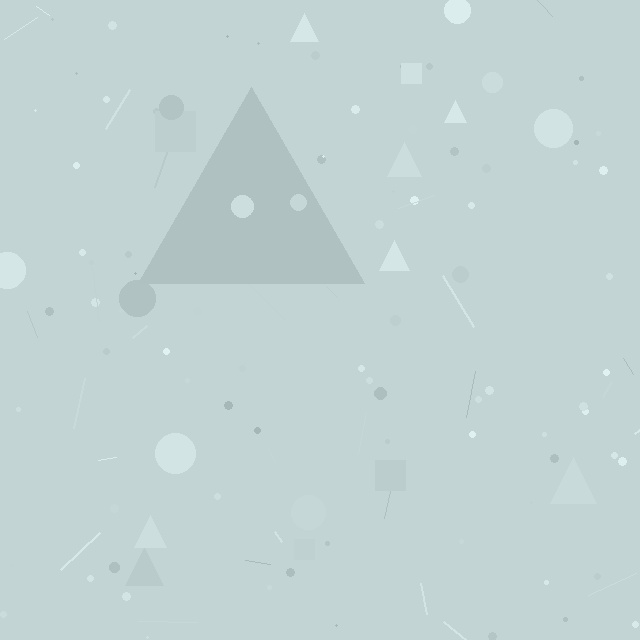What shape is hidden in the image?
A triangle is hidden in the image.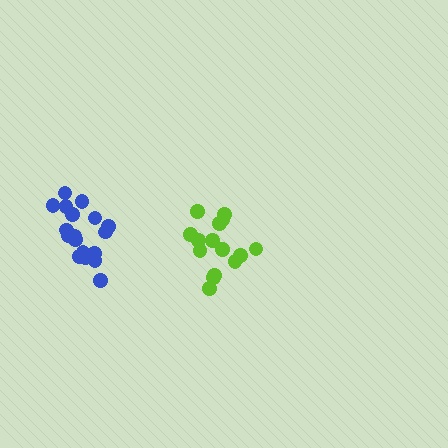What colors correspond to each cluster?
The clusters are colored: lime, blue.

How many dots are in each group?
Group 1: 15 dots, Group 2: 18 dots (33 total).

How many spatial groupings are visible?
There are 2 spatial groupings.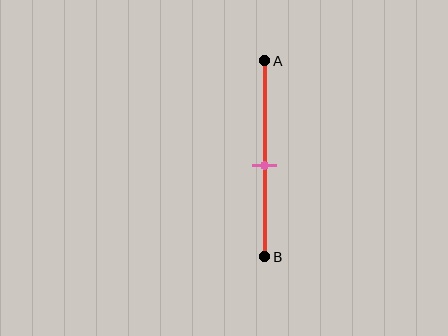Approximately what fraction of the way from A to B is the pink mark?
The pink mark is approximately 55% of the way from A to B.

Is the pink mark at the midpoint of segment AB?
No, the mark is at about 55% from A, not at the 50% midpoint.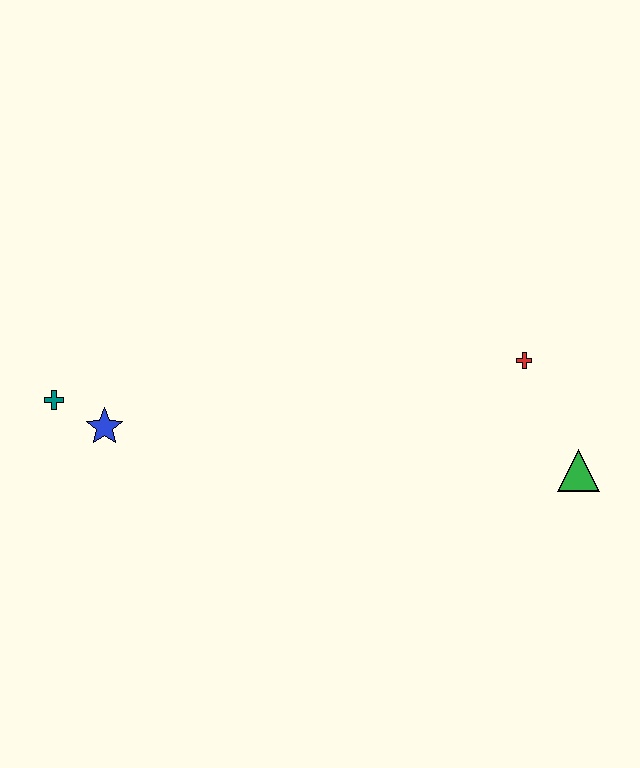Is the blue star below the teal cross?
Yes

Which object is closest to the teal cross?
The blue star is closest to the teal cross.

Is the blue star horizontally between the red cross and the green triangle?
No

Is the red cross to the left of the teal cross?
No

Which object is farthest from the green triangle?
The teal cross is farthest from the green triangle.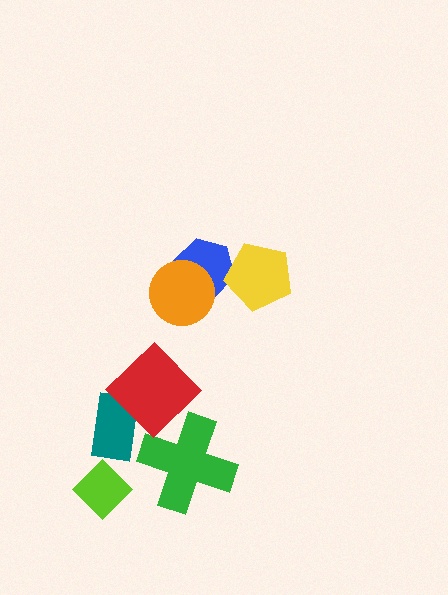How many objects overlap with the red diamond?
2 objects overlap with the red diamond.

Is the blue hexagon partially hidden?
Yes, it is partially covered by another shape.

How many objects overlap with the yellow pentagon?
1 object overlaps with the yellow pentagon.